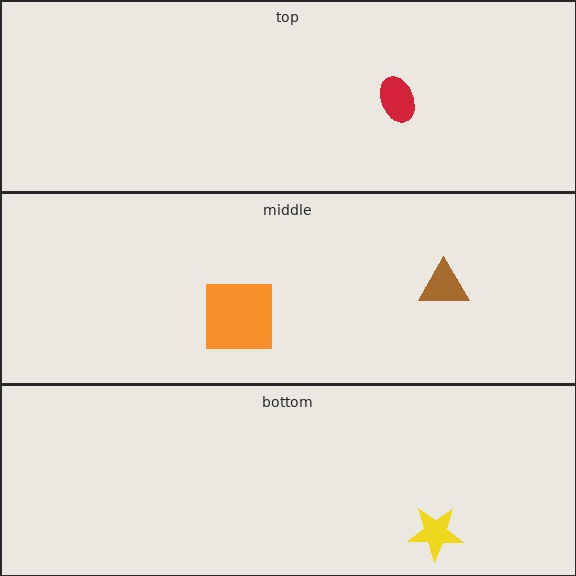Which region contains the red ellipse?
The top region.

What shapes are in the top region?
The red ellipse.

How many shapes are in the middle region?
2.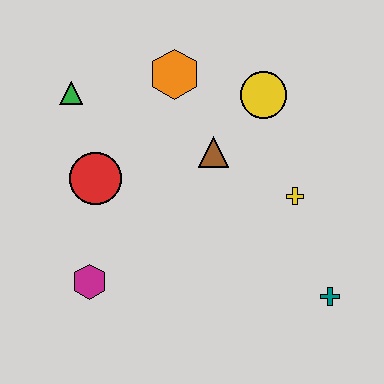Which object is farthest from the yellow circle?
The magenta hexagon is farthest from the yellow circle.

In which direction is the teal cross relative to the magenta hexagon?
The teal cross is to the right of the magenta hexagon.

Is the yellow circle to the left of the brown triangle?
No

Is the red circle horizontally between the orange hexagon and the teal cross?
No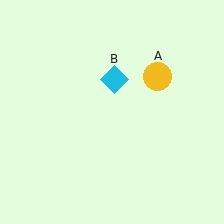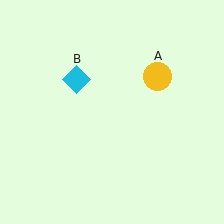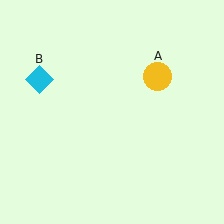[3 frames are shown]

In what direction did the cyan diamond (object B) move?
The cyan diamond (object B) moved left.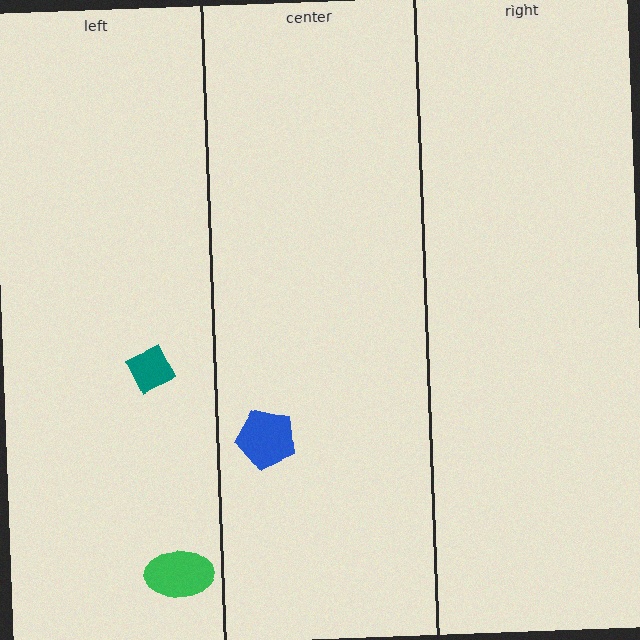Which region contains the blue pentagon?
The center region.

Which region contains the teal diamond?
The left region.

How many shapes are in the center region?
1.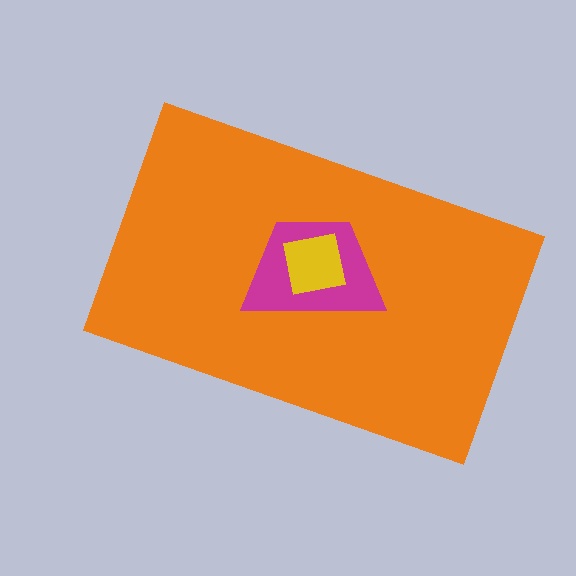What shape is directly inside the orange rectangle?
The magenta trapezoid.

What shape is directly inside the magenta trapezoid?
The yellow square.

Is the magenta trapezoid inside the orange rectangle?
Yes.